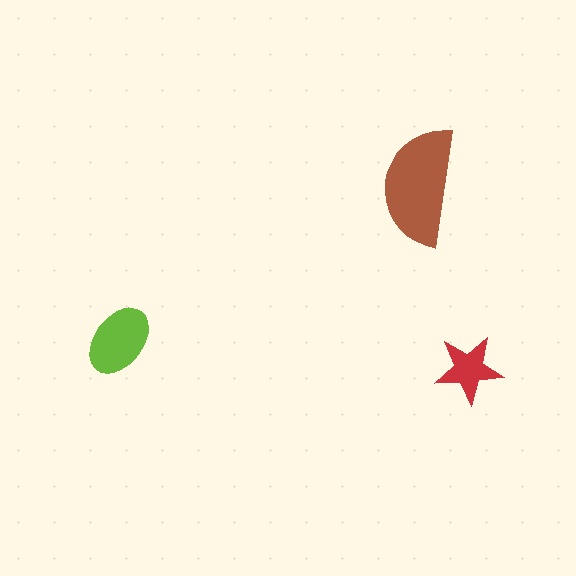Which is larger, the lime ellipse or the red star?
The lime ellipse.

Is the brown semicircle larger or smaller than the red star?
Larger.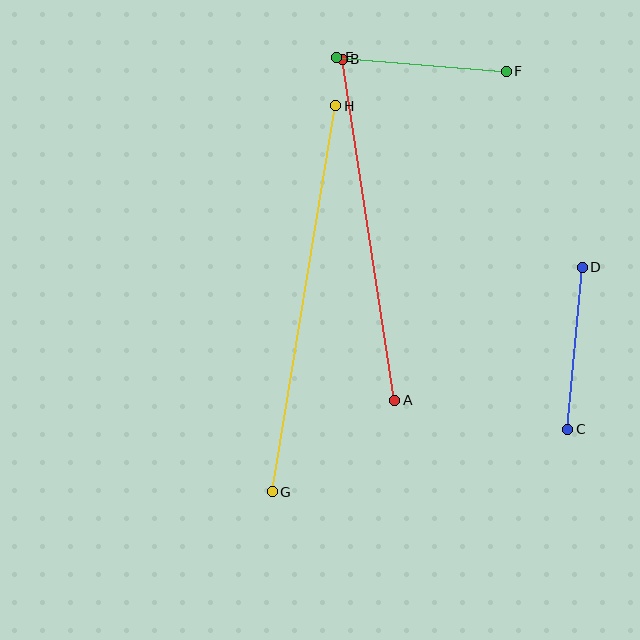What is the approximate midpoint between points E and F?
The midpoint is at approximately (422, 64) pixels.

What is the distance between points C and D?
The distance is approximately 163 pixels.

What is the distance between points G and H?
The distance is approximately 391 pixels.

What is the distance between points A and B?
The distance is approximately 345 pixels.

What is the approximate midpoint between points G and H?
The midpoint is at approximately (304, 299) pixels.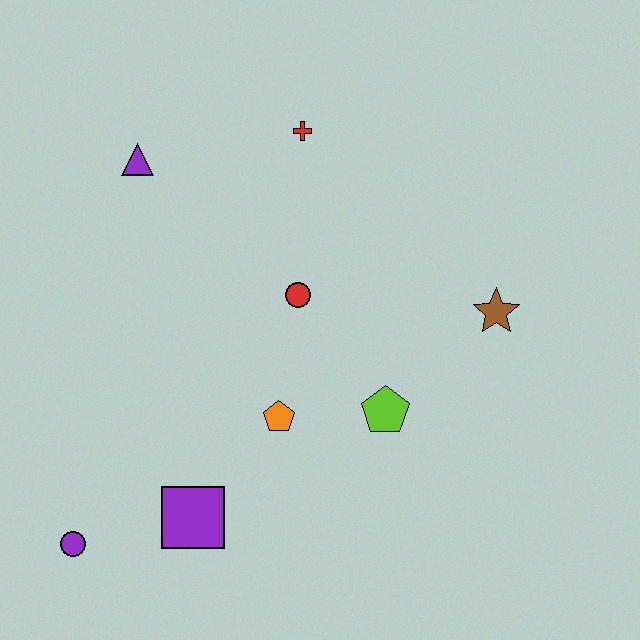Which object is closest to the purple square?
The purple circle is closest to the purple square.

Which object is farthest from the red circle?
The purple circle is farthest from the red circle.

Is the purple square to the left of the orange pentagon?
Yes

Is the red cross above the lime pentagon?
Yes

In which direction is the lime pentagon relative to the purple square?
The lime pentagon is to the right of the purple square.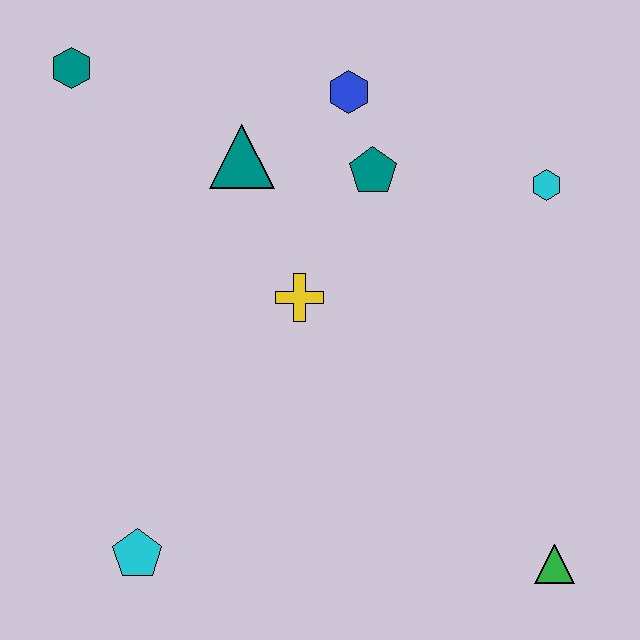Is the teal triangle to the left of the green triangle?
Yes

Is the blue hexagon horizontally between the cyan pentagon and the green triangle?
Yes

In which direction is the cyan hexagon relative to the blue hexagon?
The cyan hexagon is to the right of the blue hexagon.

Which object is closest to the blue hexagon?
The teal pentagon is closest to the blue hexagon.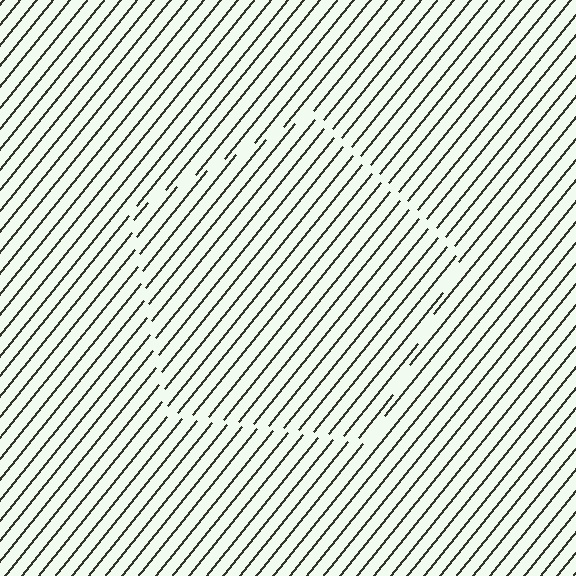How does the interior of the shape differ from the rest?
The interior of the shape contains the same grating, shifted by half a period — the contour is defined by the phase discontinuity where line-ends from the inner and outer gratings abut.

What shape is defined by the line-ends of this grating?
An illusory pentagon. The interior of the shape contains the same grating, shifted by half a period — the contour is defined by the phase discontinuity where line-ends from the inner and outer gratings abut.